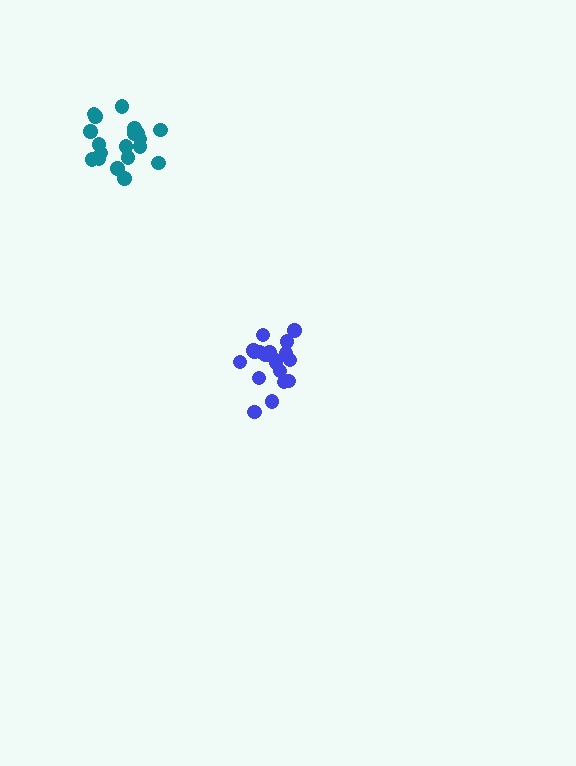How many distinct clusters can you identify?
There are 2 distinct clusters.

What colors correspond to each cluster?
The clusters are colored: blue, teal.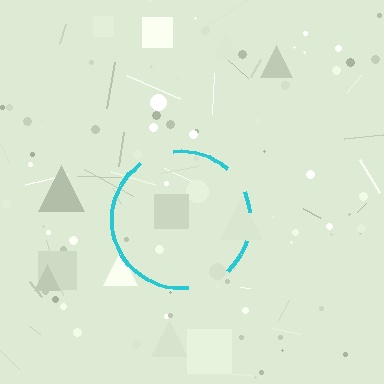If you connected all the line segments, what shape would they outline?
They would outline a circle.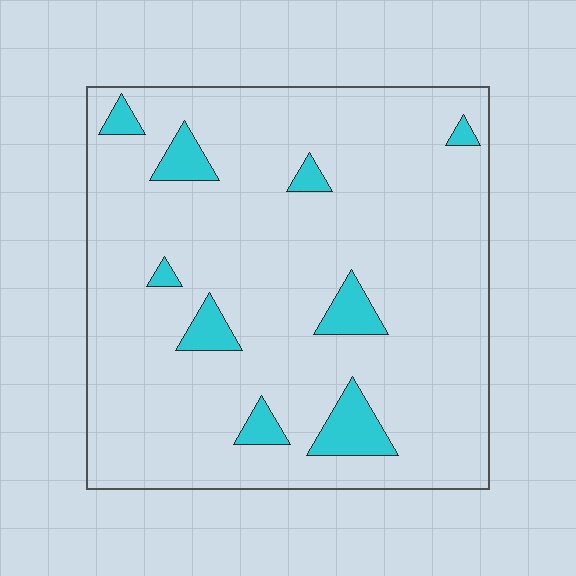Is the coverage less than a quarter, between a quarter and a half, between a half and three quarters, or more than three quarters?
Less than a quarter.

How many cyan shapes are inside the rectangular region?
9.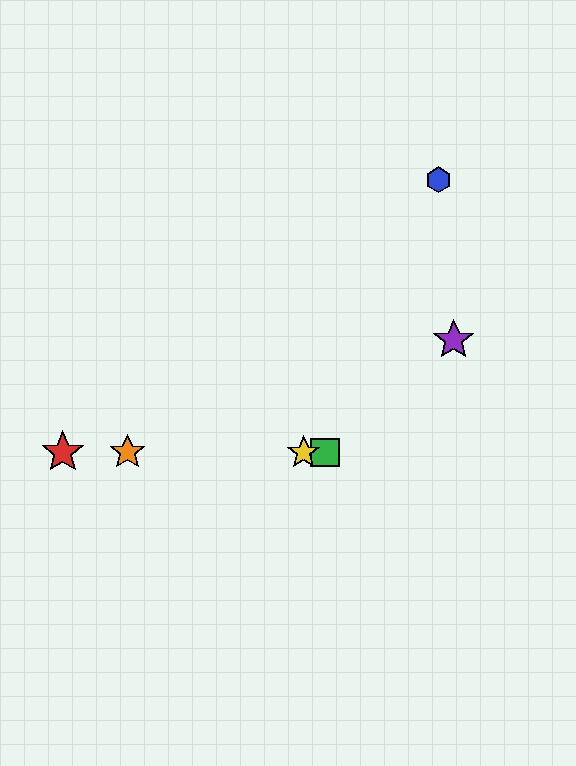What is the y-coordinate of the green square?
The green square is at y≈452.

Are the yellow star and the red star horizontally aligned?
Yes, both are at y≈452.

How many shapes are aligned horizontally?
4 shapes (the red star, the green square, the yellow star, the orange star) are aligned horizontally.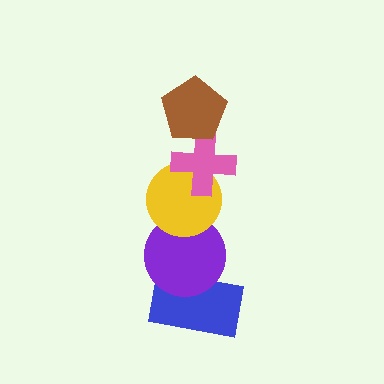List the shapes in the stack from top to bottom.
From top to bottom: the brown pentagon, the pink cross, the yellow circle, the purple circle, the blue rectangle.